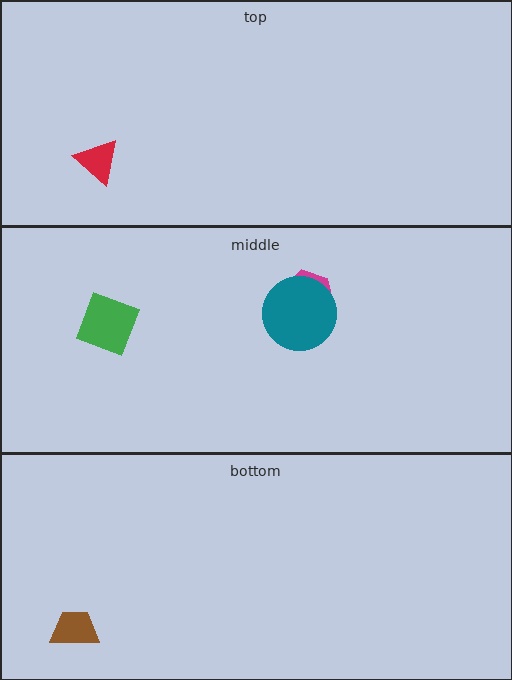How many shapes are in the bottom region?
1.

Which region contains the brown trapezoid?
The bottom region.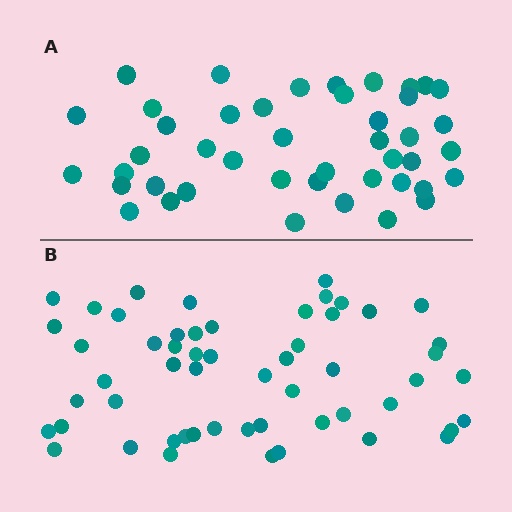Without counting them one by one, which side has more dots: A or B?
Region B (the bottom region) has more dots.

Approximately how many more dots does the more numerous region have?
Region B has roughly 12 or so more dots than region A.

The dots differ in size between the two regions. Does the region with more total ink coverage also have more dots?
No. Region A has more total ink coverage because its dots are larger, but region B actually contains more individual dots. Total area can be misleading — the number of items is what matters here.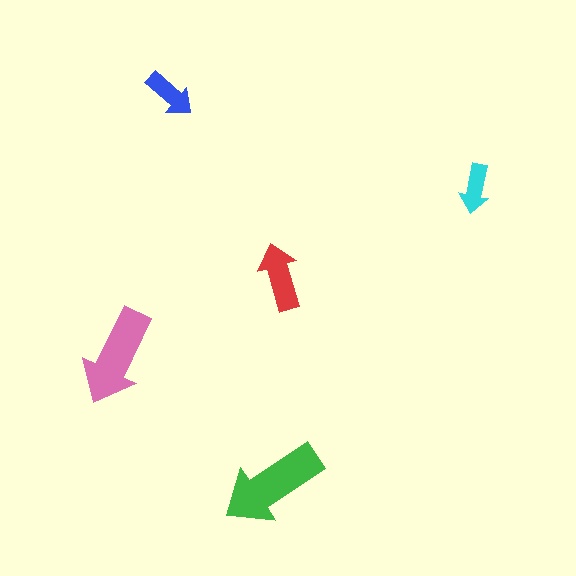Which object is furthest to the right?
The cyan arrow is rightmost.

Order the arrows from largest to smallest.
the green one, the pink one, the red one, the blue one, the cyan one.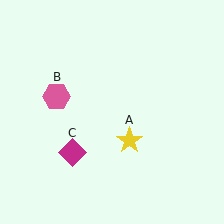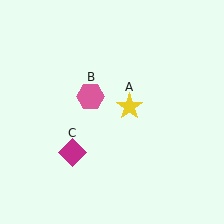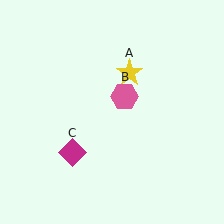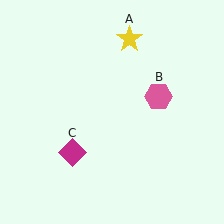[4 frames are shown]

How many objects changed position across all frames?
2 objects changed position: yellow star (object A), pink hexagon (object B).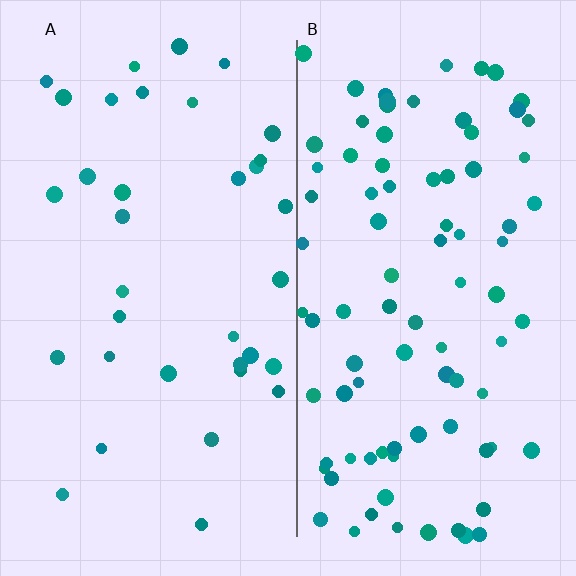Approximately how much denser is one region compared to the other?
Approximately 2.5× — region B over region A.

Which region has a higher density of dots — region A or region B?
B (the right).